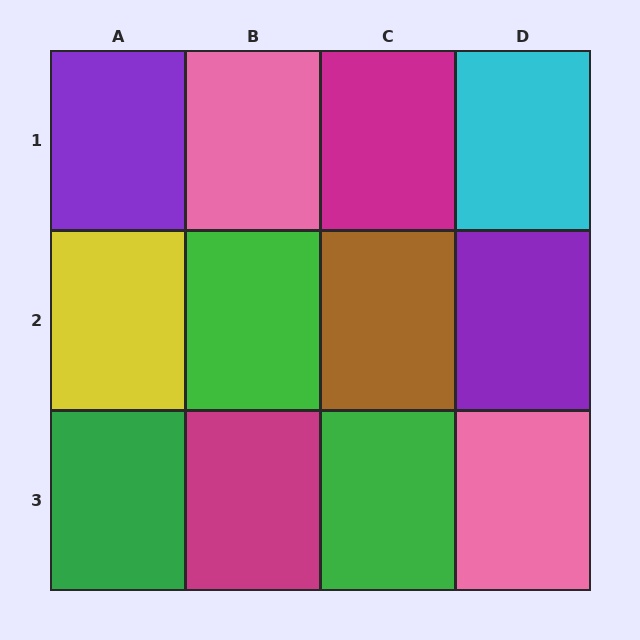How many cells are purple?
2 cells are purple.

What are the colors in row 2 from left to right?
Yellow, green, brown, purple.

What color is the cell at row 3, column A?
Green.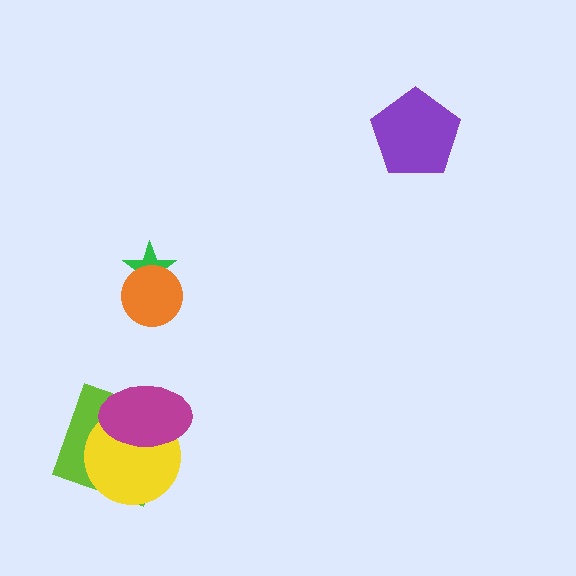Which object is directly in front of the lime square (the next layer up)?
The yellow circle is directly in front of the lime square.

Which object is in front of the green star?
The orange circle is in front of the green star.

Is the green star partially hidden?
Yes, it is partially covered by another shape.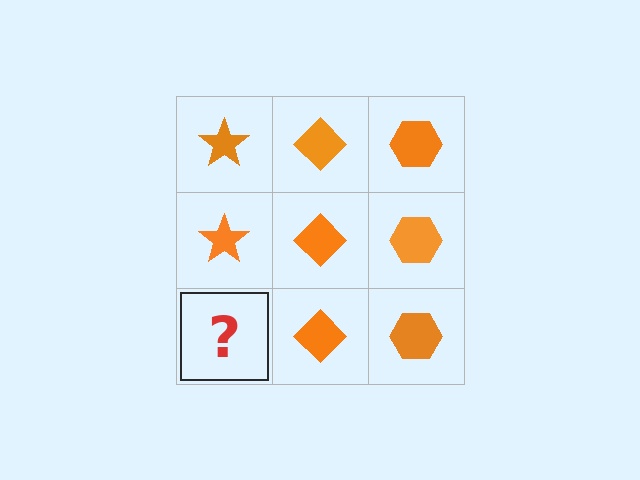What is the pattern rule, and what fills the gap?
The rule is that each column has a consistent shape. The gap should be filled with an orange star.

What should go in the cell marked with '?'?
The missing cell should contain an orange star.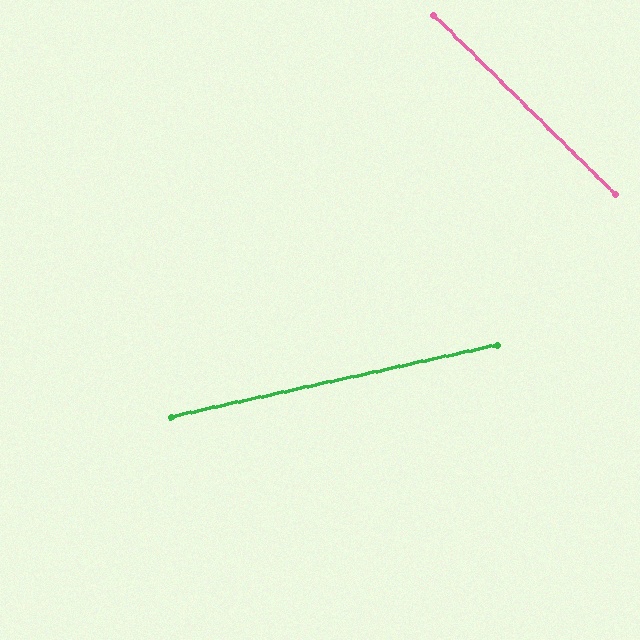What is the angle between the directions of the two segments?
Approximately 57 degrees.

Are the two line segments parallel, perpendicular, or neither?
Neither parallel nor perpendicular — they differ by about 57°.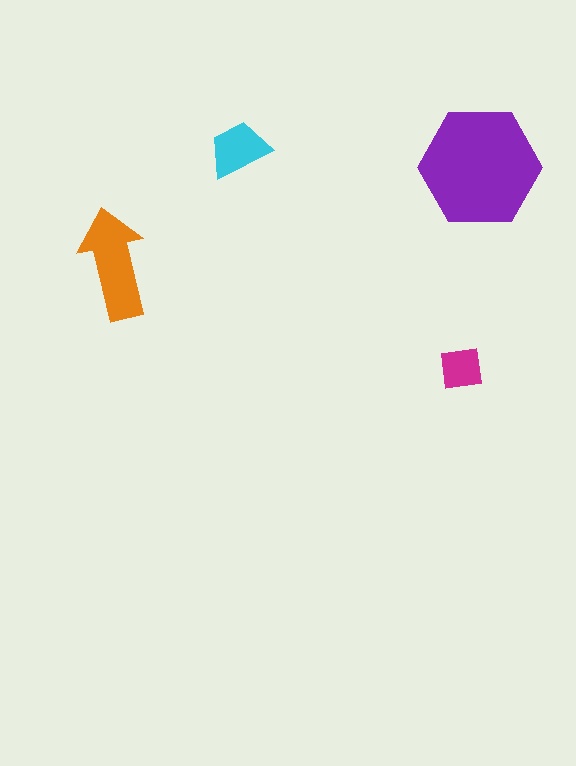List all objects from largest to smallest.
The purple hexagon, the orange arrow, the cyan trapezoid, the magenta square.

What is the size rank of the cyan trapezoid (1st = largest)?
3rd.